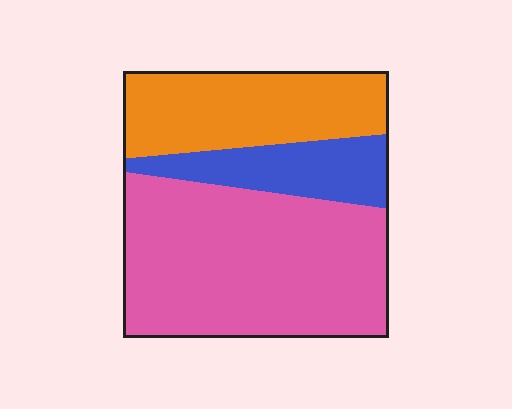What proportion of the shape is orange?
Orange takes up about one quarter (1/4) of the shape.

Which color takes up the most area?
Pink, at roughly 55%.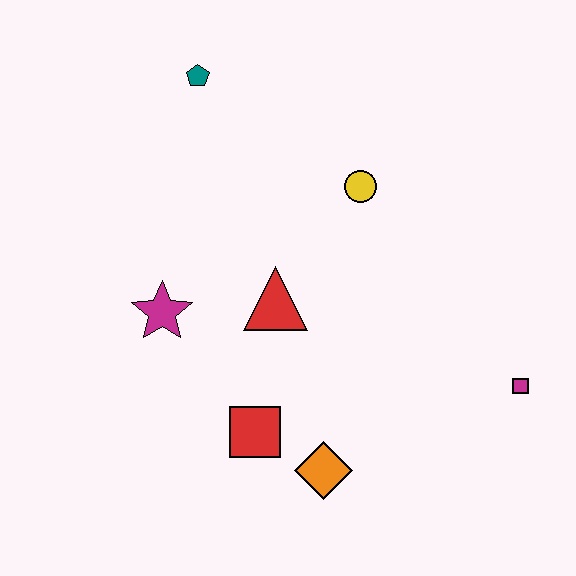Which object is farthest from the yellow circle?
The orange diamond is farthest from the yellow circle.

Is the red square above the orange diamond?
Yes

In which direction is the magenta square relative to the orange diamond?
The magenta square is to the right of the orange diamond.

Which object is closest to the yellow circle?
The red triangle is closest to the yellow circle.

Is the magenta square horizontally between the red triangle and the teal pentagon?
No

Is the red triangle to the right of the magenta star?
Yes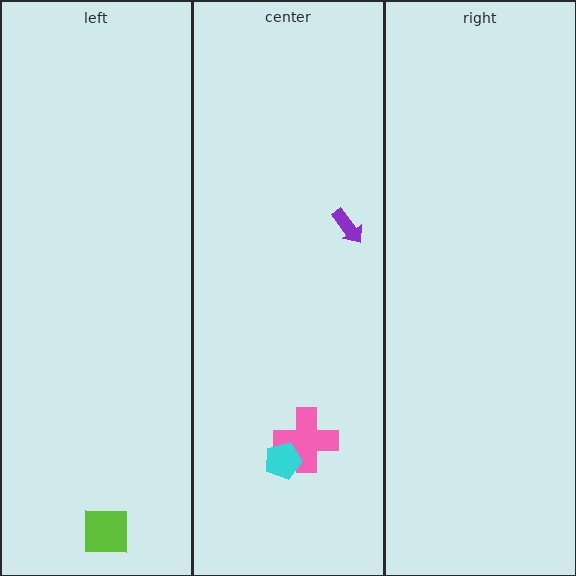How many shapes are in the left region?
1.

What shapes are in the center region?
The pink cross, the purple arrow, the cyan pentagon.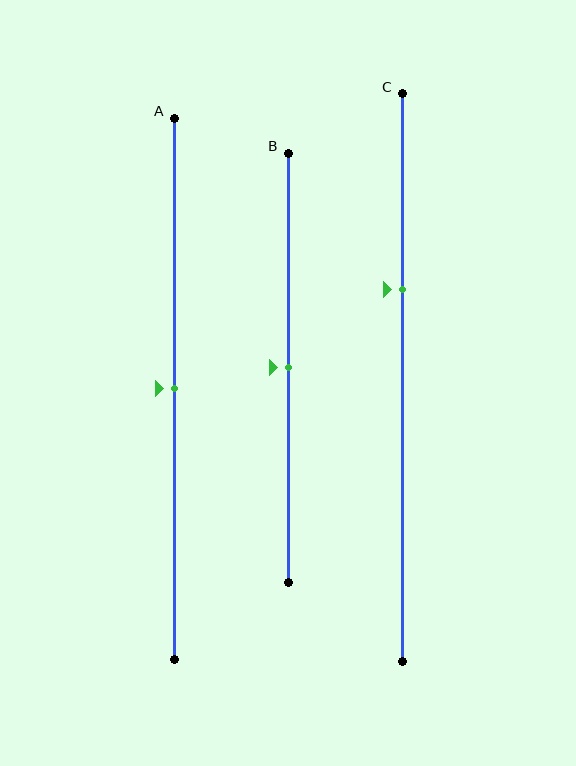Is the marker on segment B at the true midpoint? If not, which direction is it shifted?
Yes, the marker on segment B is at the true midpoint.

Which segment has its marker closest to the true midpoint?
Segment A has its marker closest to the true midpoint.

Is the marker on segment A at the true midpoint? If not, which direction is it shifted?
Yes, the marker on segment A is at the true midpoint.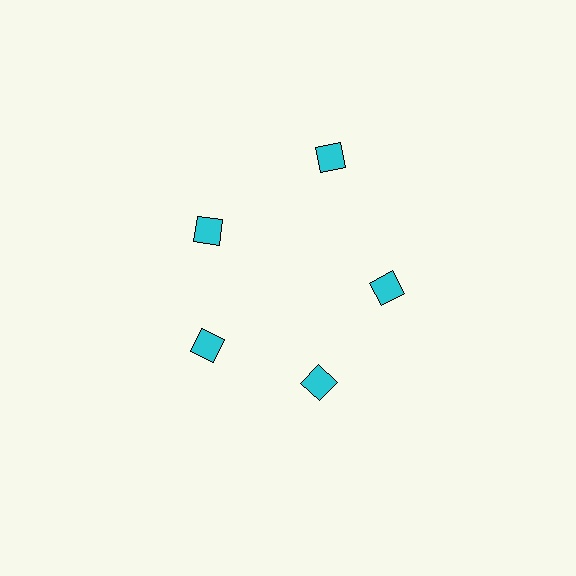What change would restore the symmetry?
The symmetry would be restored by moving it inward, back onto the ring so that all 5 squares sit at equal angles and equal distance from the center.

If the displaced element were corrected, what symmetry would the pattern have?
It would have 5-fold rotational symmetry — the pattern would map onto itself every 72 degrees.